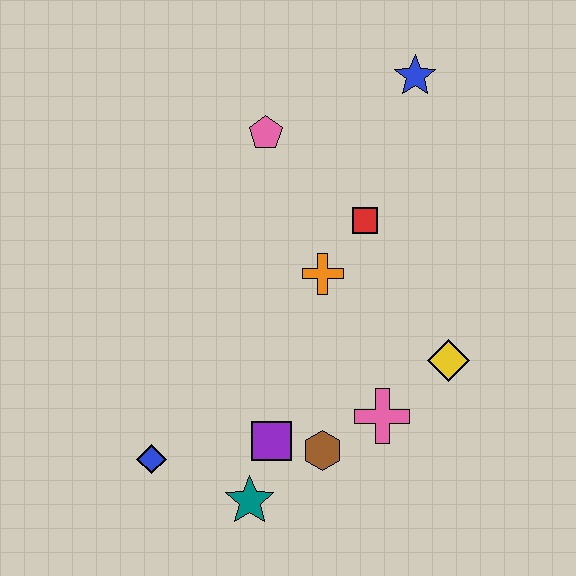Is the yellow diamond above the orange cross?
No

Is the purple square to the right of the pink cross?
No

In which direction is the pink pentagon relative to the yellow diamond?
The pink pentagon is above the yellow diamond.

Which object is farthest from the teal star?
The blue star is farthest from the teal star.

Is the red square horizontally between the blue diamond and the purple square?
No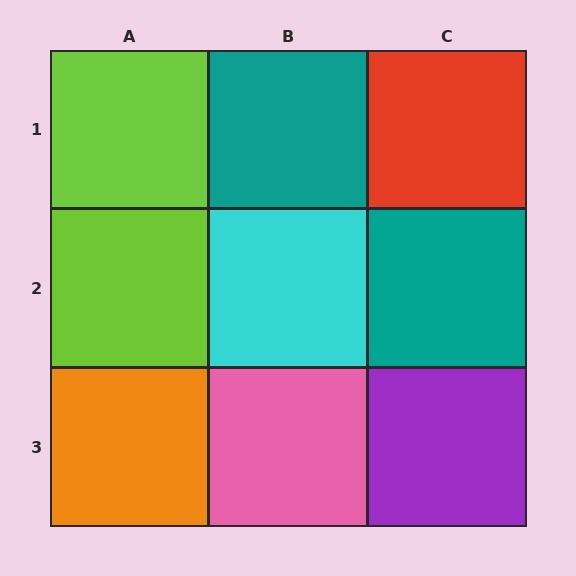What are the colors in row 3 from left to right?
Orange, pink, purple.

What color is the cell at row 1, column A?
Lime.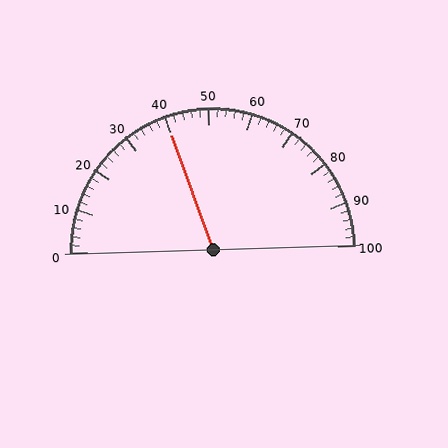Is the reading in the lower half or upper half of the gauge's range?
The reading is in the lower half of the range (0 to 100).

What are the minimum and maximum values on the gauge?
The gauge ranges from 0 to 100.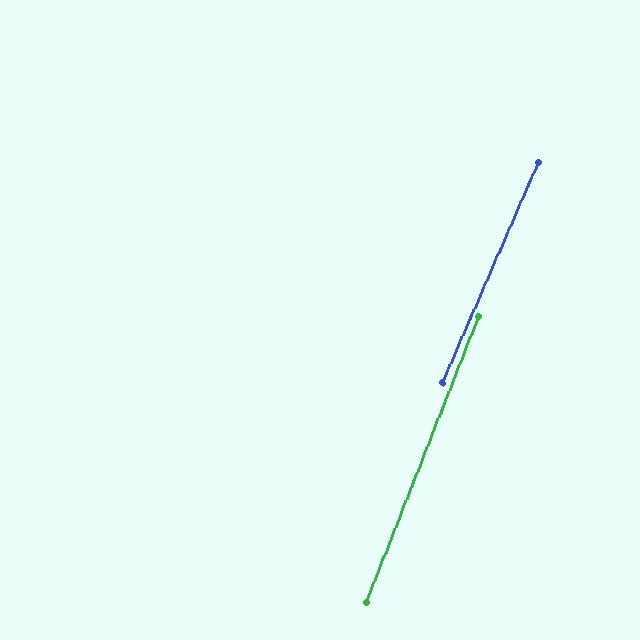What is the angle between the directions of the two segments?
Approximately 2 degrees.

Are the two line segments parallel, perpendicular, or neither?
Parallel — their directions differ by only 1.9°.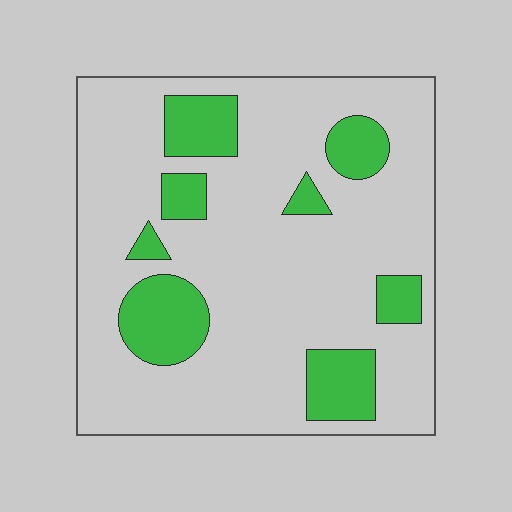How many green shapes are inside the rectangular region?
8.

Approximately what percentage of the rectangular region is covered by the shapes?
Approximately 20%.